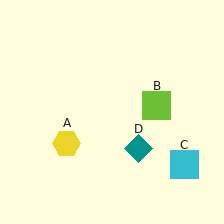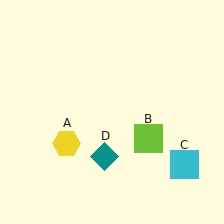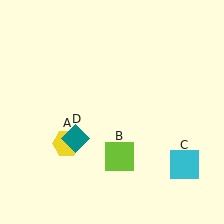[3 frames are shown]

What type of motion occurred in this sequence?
The lime square (object B), teal diamond (object D) rotated clockwise around the center of the scene.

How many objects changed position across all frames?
2 objects changed position: lime square (object B), teal diamond (object D).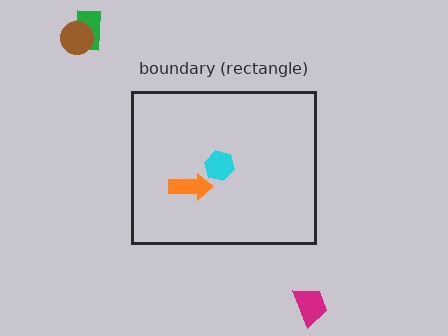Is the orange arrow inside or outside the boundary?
Inside.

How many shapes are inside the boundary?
2 inside, 3 outside.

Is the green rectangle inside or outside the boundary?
Outside.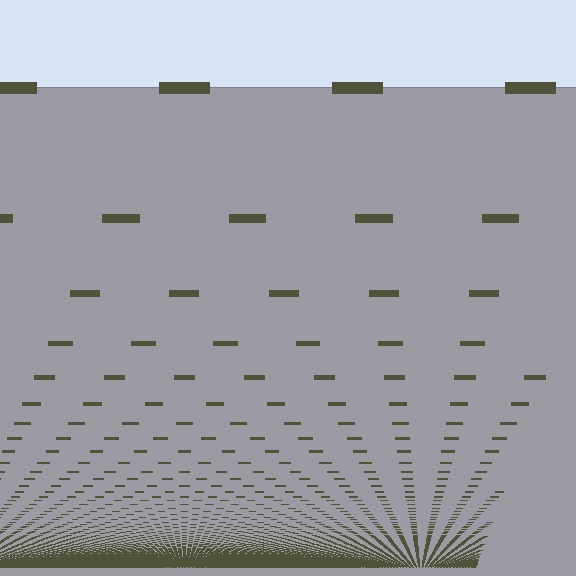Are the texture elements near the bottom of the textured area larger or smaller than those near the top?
Smaller. The gradient is inverted — elements near the bottom are smaller and denser.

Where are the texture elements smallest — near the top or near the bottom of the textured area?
Near the bottom.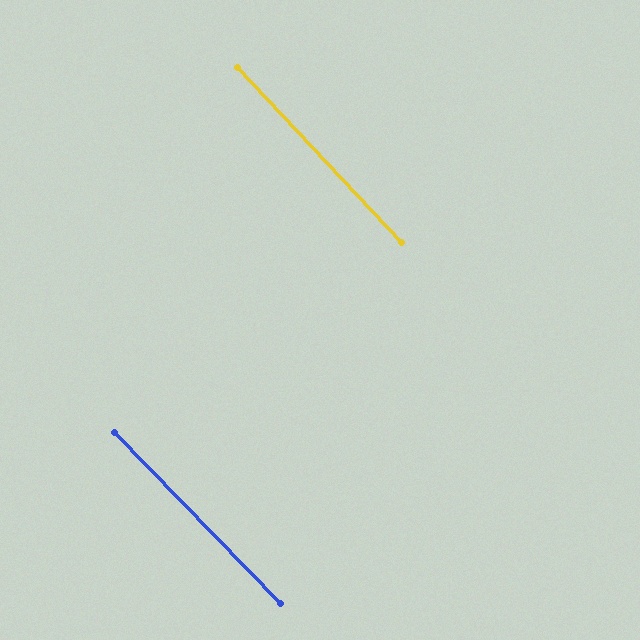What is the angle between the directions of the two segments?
Approximately 1 degree.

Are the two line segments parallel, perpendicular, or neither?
Parallel — their directions differ by only 0.9°.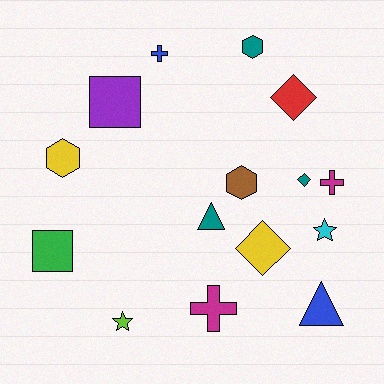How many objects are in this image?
There are 15 objects.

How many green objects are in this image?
There is 1 green object.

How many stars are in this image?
There are 2 stars.